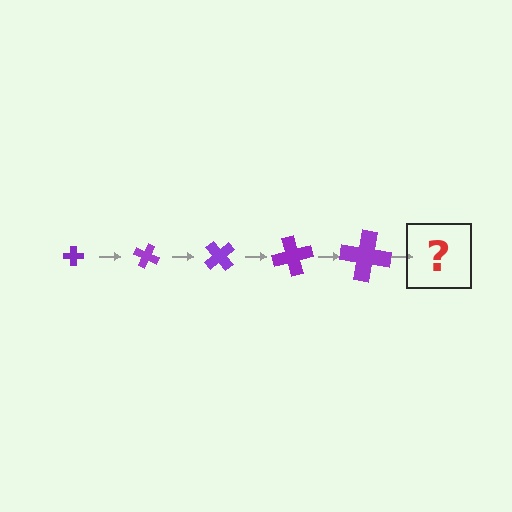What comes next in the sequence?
The next element should be a cross, larger than the previous one and rotated 125 degrees from the start.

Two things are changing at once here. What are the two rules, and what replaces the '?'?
The two rules are that the cross grows larger each step and it rotates 25 degrees each step. The '?' should be a cross, larger than the previous one and rotated 125 degrees from the start.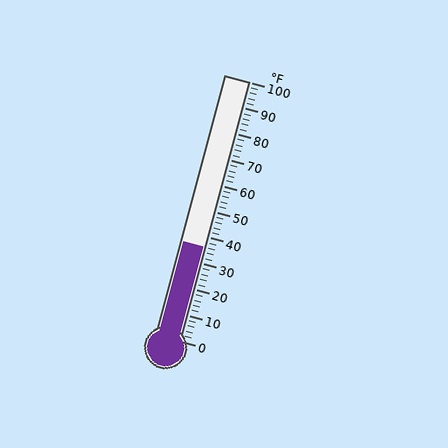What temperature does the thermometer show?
The thermometer shows approximately 36°F.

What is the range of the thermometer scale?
The thermometer scale ranges from 0°F to 100°F.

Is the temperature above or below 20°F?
The temperature is above 20°F.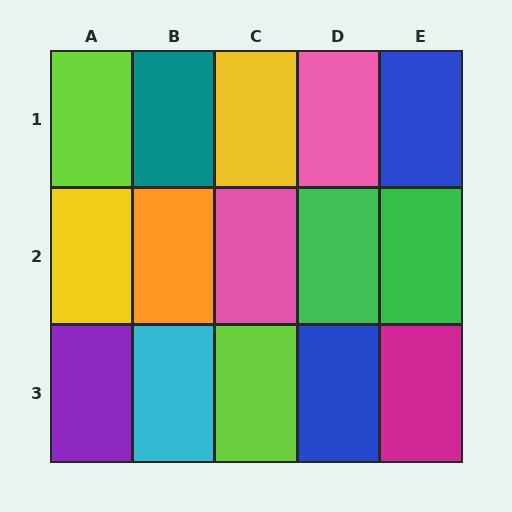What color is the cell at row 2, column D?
Green.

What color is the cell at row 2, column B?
Orange.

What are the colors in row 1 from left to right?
Lime, teal, yellow, pink, blue.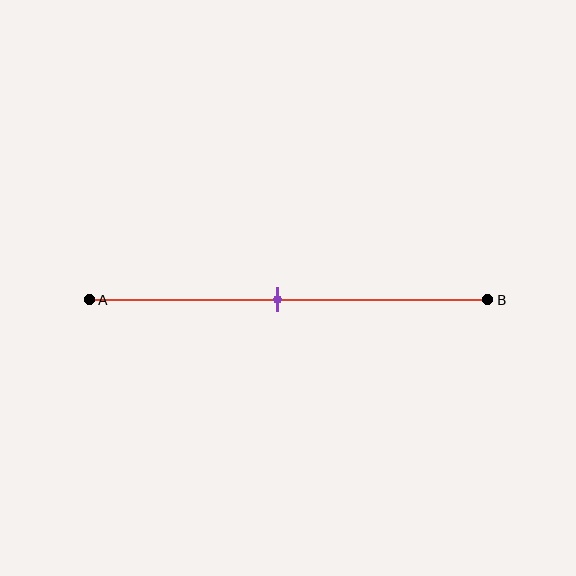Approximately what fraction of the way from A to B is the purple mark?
The purple mark is approximately 45% of the way from A to B.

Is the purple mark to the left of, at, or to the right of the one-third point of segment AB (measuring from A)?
The purple mark is to the right of the one-third point of segment AB.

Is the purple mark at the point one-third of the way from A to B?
No, the mark is at about 45% from A, not at the 33% one-third point.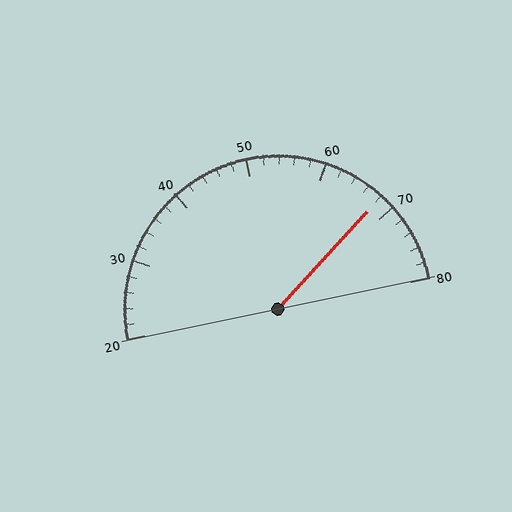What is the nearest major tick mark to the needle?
The nearest major tick mark is 70.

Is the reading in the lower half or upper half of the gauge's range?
The reading is in the upper half of the range (20 to 80).